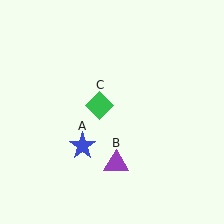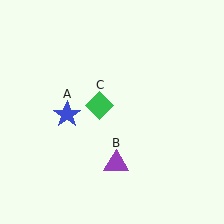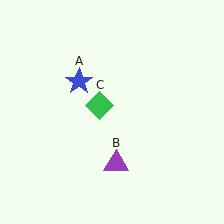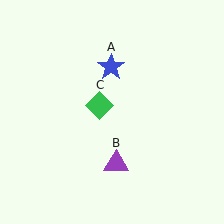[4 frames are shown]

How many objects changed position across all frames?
1 object changed position: blue star (object A).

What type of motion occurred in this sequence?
The blue star (object A) rotated clockwise around the center of the scene.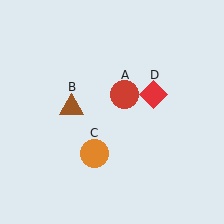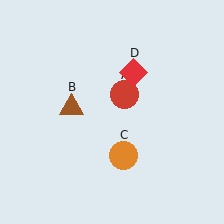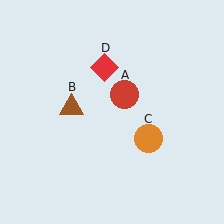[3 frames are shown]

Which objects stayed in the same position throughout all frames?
Red circle (object A) and brown triangle (object B) remained stationary.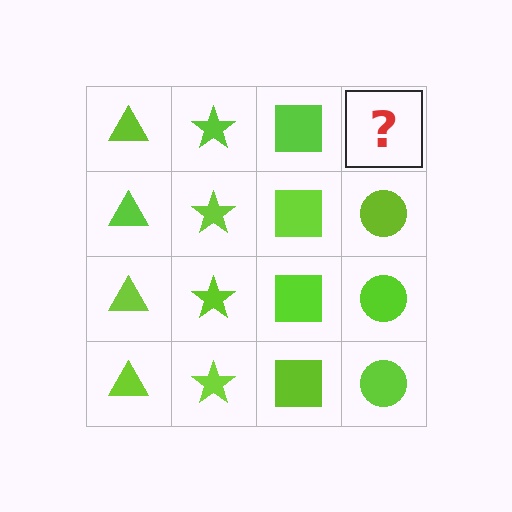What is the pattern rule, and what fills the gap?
The rule is that each column has a consistent shape. The gap should be filled with a lime circle.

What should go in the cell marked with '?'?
The missing cell should contain a lime circle.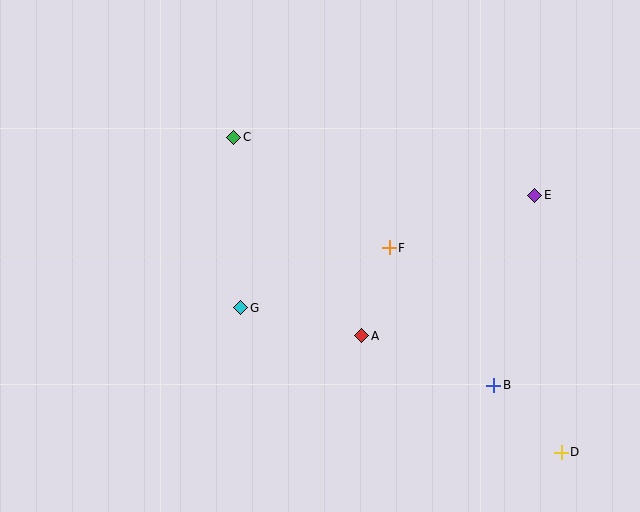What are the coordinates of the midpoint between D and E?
The midpoint between D and E is at (548, 324).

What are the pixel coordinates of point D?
Point D is at (561, 452).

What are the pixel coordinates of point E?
Point E is at (535, 195).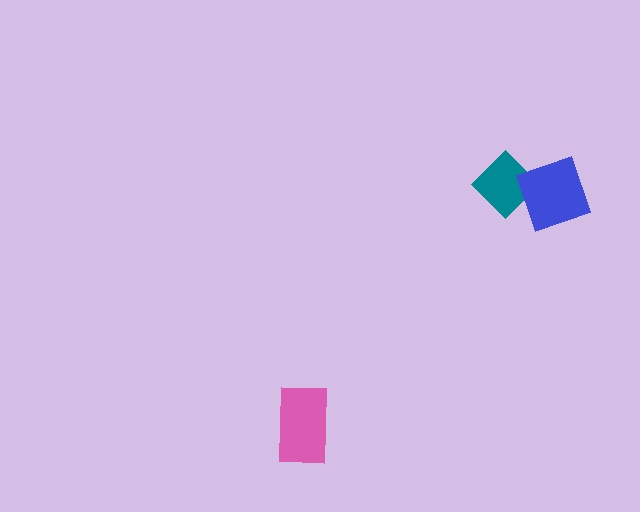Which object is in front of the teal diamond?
The blue diamond is in front of the teal diamond.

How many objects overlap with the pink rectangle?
0 objects overlap with the pink rectangle.